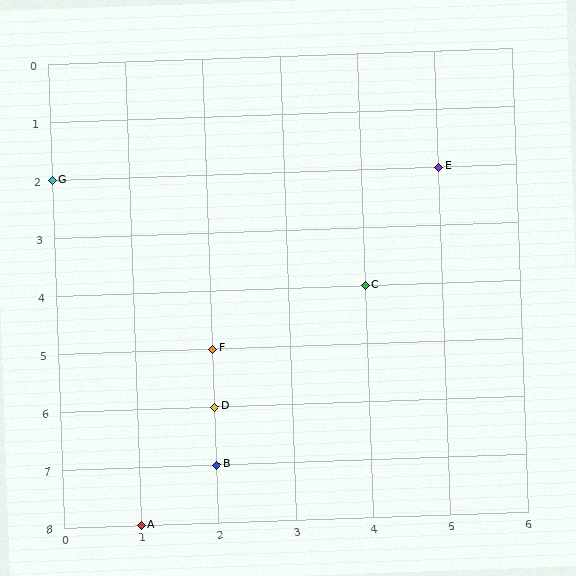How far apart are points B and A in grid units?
Points B and A are 1 column and 1 row apart (about 1.4 grid units diagonally).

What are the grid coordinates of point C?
Point C is at grid coordinates (4, 4).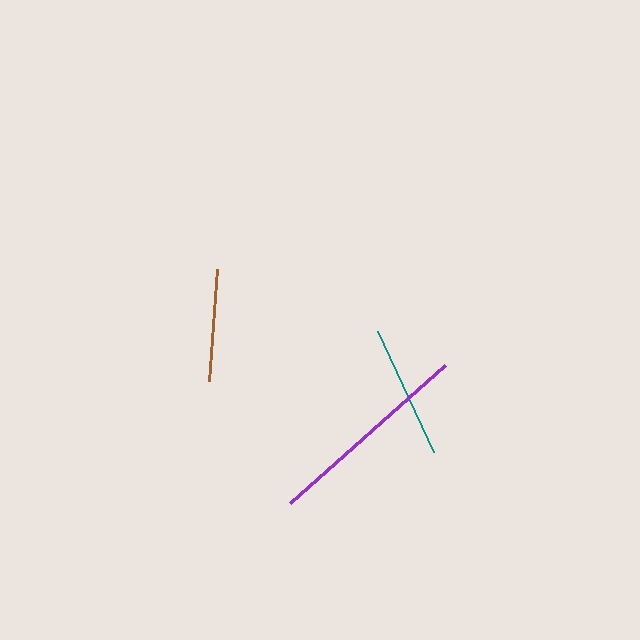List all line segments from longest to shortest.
From longest to shortest: purple, teal, brown.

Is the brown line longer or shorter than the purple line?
The purple line is longer than the brown line.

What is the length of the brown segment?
The brown segment is approximately 113 pixels long.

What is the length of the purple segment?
The purple segment is approximately 208 pixels long.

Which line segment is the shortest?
The brown line is the shortest at approximately 113 pixels.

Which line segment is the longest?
The purple line is the longest at approximately 208 pixels.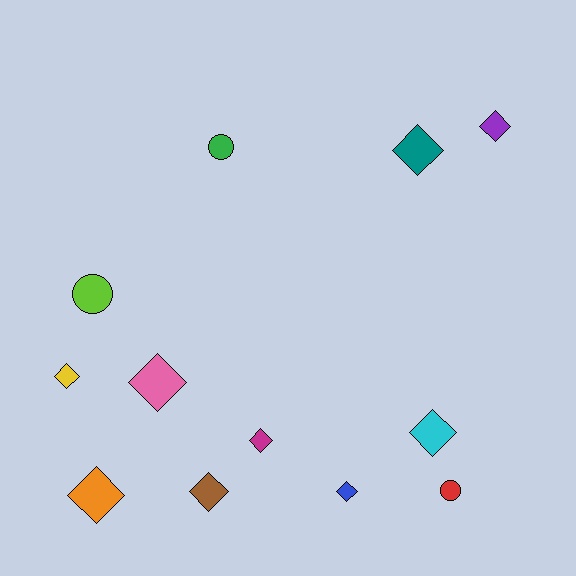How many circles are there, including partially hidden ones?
There are 3 circles.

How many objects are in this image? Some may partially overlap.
There are 12 objects.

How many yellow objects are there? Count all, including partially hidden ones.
There is 1 yellow object.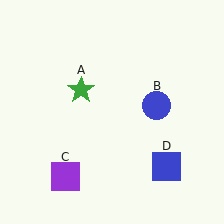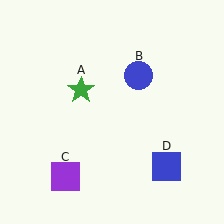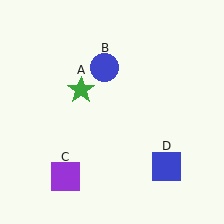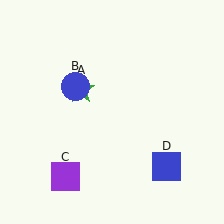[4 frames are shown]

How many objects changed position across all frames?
1 object changed position: blue circle (object B).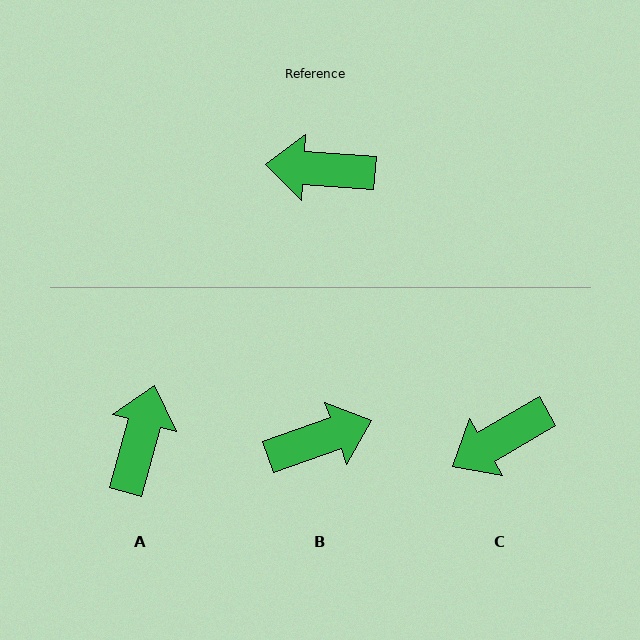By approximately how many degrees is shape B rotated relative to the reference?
Approximately 157 degrees clockwise.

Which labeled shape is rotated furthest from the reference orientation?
B, about 157 degrees away.